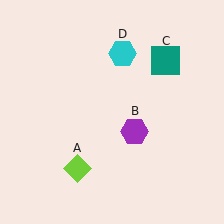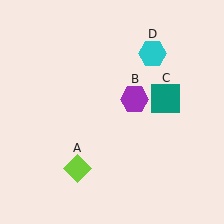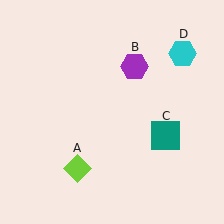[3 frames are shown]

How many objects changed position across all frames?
3 objects changed position: purple hexagon (object B), teal square (object C), cyan hexagon (object D).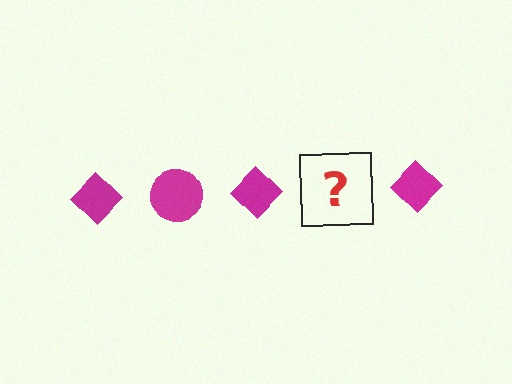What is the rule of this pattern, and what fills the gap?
The rule is that the pattern cycles through diamond, circle shapes in magenta. The gap should be filled with a magenta circle.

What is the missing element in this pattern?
The missing element is a magenta circle.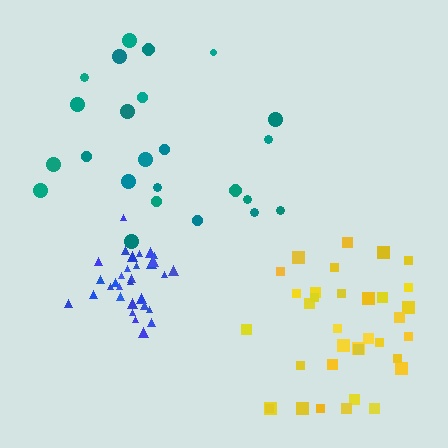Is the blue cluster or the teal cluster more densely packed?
Blue.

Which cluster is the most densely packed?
Blue.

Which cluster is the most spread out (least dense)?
Teal.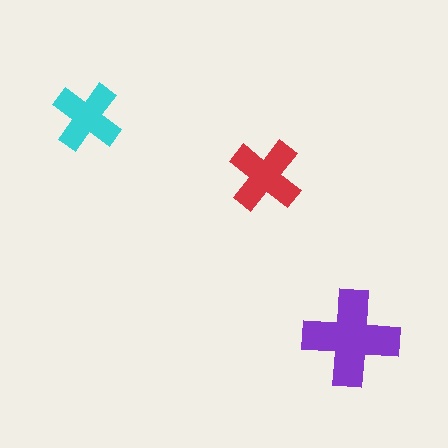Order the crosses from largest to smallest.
the purple one, the red one, the cyan one.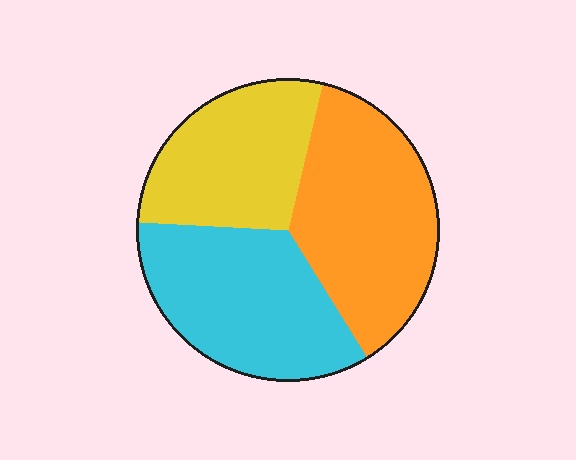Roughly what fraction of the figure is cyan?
Cyan takes up between a quarter and a half of the figure.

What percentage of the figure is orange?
Orange covers roughly 35% of the figure.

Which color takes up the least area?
Yellow, at roughly 30%.